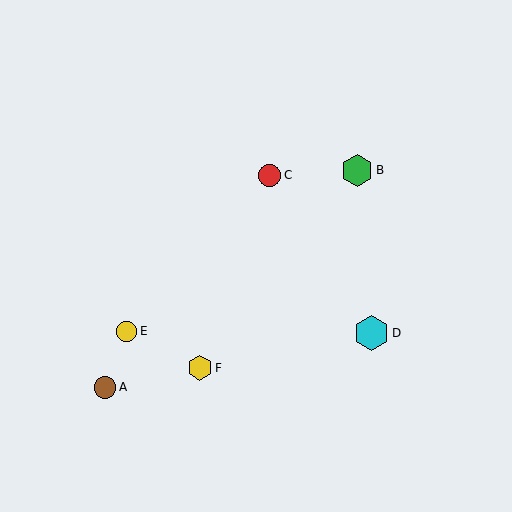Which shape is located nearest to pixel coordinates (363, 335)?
The cyan hexagon (labeled D) at (371, 333) is nearest to that location.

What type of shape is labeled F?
Shape F is a yellow hexagon.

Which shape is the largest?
The cyan hexagon (labeled D) is the largest.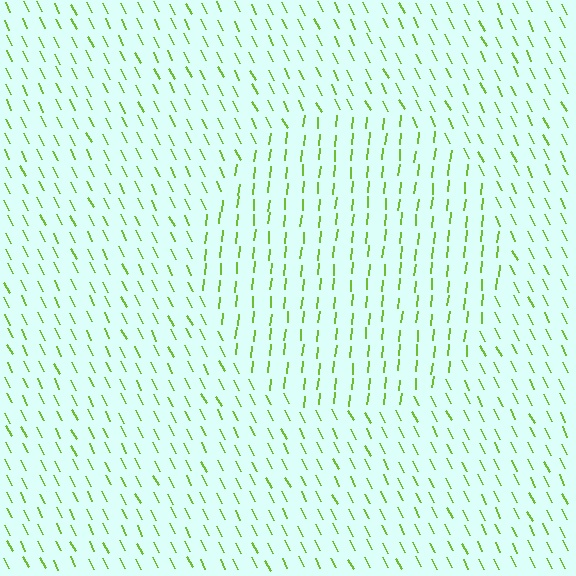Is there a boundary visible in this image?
Yes, there is a texture boundary formed by a change in line orientation.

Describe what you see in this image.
The image is filled with small lime line segments. A circle region in the image has lines oriented differently from the surrounding lines, creating a visible texture boundary.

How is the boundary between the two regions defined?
The boundary is defined purely by a change in line orientation (approximately 32 degrees difference). All lines are the same color and thickness.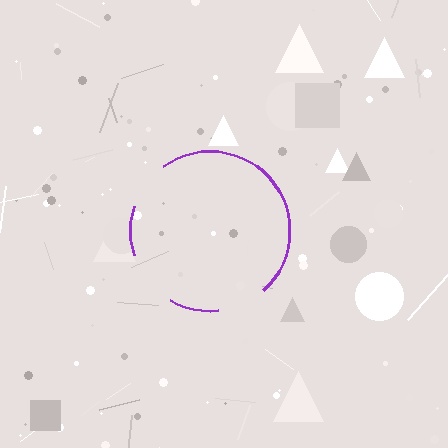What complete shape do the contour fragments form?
The contour fragments form a circle.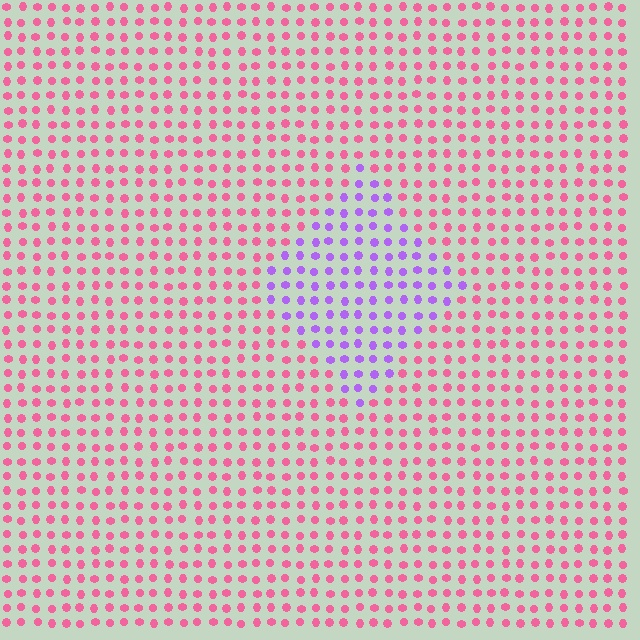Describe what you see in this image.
The image is filled with small pink elements in a uniform arrangement. A diamond-shaped region is visible where the elements are tinted to a slightly different hue, forming a subtle color boundary.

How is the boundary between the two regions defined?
The boundary is defined purely by a slight shift in hue (about 63 degrees). Spacing, size, and orientation are identical on both sides.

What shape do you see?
I see a diamond.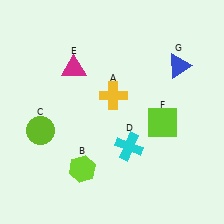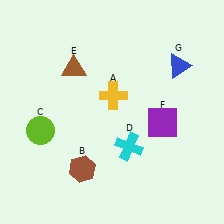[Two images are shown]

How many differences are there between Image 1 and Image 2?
There are 3 differences between the two images.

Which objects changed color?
B changed from lime to brown. E changed from magenta to brown. F changed from lime to purple.